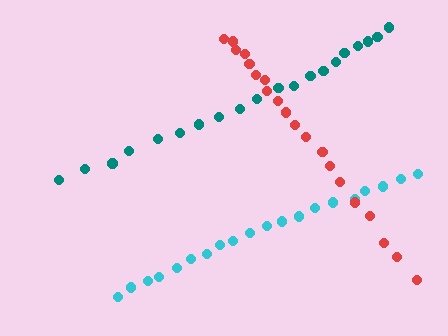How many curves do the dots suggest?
There are 3 distinct paths.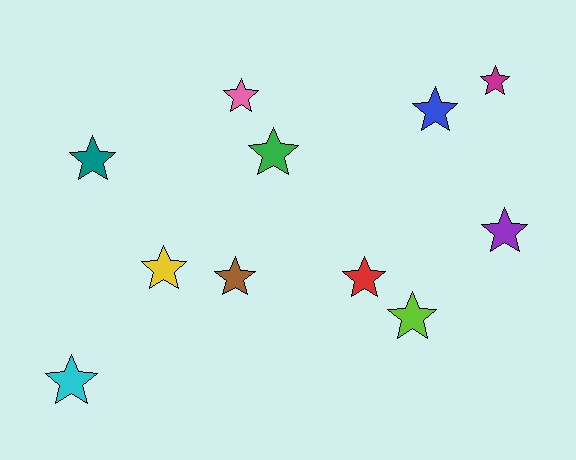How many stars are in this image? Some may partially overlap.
There are 11 stars.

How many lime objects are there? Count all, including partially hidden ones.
There is 1 lime object.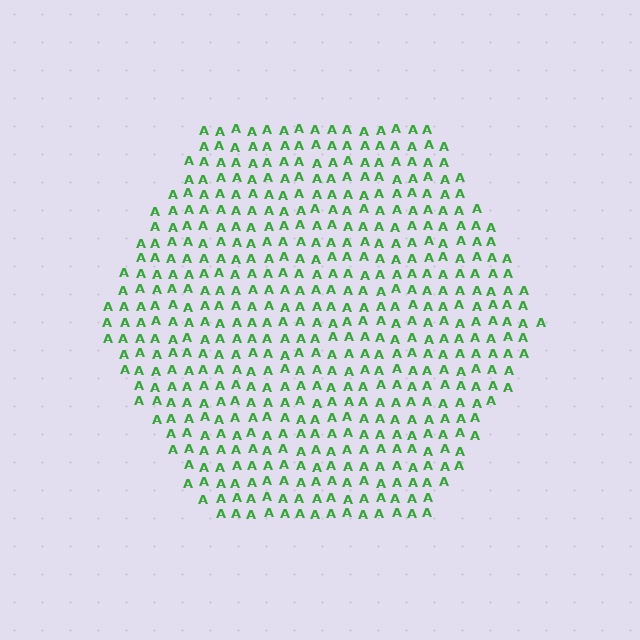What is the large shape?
The large shape is a hexagon.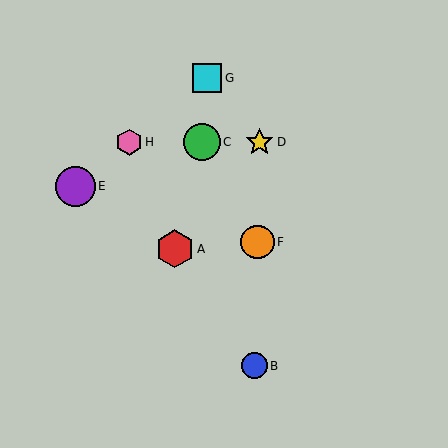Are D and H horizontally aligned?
Yes, both are at y≈142.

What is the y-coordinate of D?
Object D is at y≈142.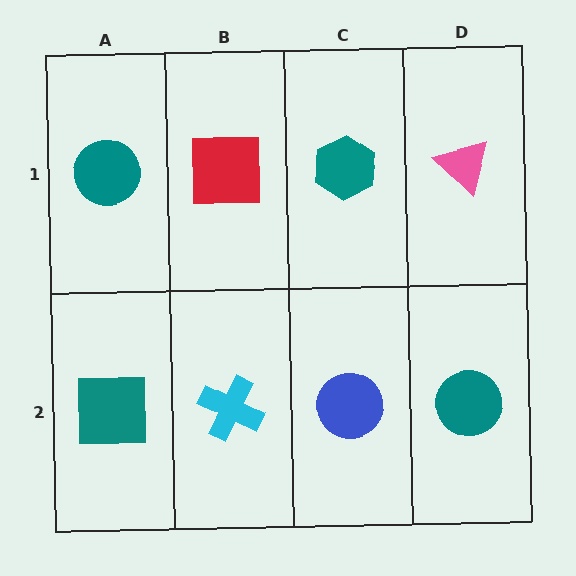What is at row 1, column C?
A teal hexagon.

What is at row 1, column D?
A pink triangle.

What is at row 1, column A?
A teal circle.